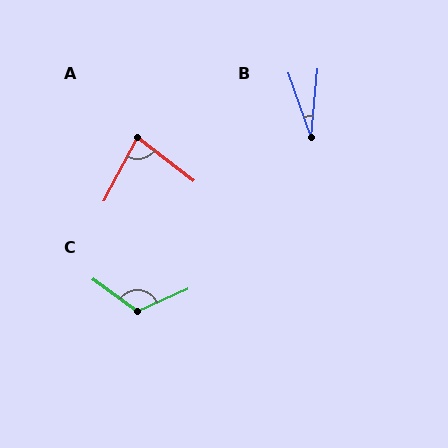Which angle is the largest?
C, at approximately 120 degrees.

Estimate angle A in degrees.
Approximately 80 degrees.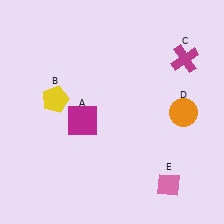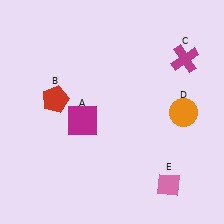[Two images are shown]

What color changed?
The pentagon (B) changed from yellow in Image 1 to red in Image 2.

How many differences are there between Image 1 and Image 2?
There is 1 difference between the two images.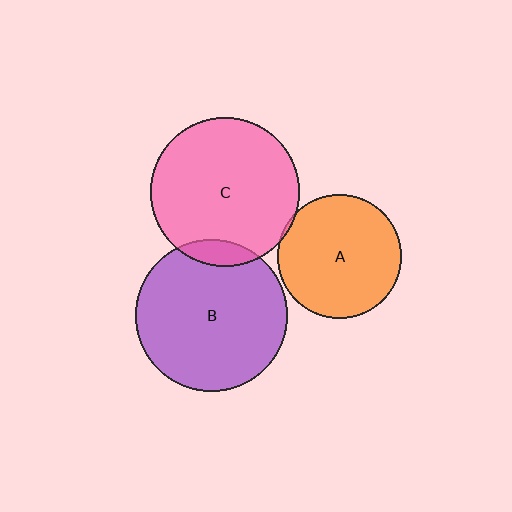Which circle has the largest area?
Circle B (purple).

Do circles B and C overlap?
Yes.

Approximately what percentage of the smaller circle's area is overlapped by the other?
Approximately 10%.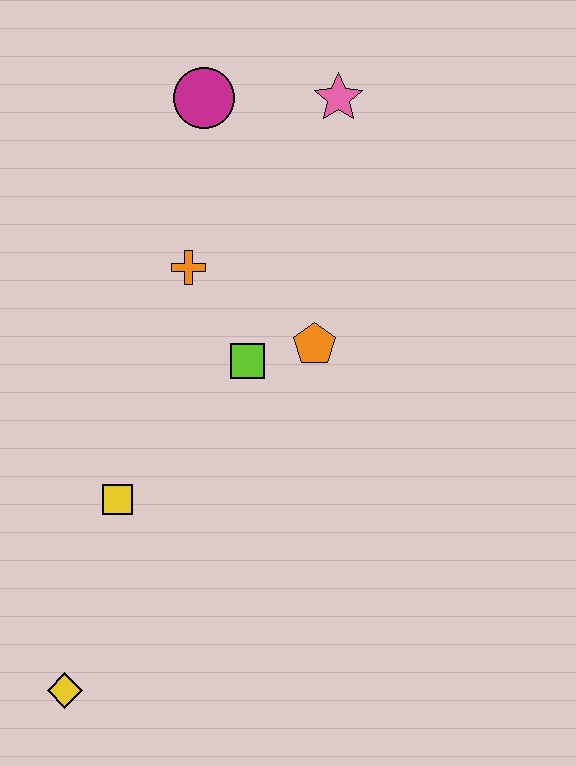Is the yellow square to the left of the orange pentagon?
Yes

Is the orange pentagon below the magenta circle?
Yes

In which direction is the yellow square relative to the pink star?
The yellow square is below the pink star.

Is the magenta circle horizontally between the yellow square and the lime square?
Yes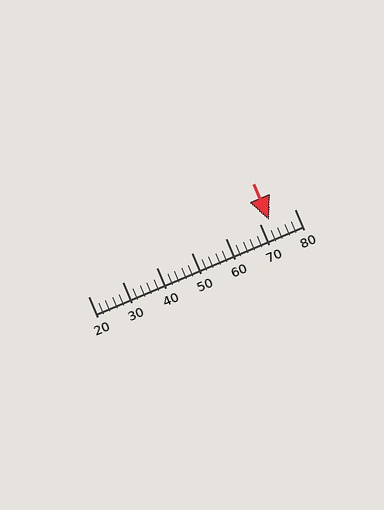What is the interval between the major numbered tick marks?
The major tick marks are spaced 10 units apart.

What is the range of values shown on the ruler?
The ruler shows values from 20 to 80.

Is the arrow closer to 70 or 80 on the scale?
The arrow is closer to 70.